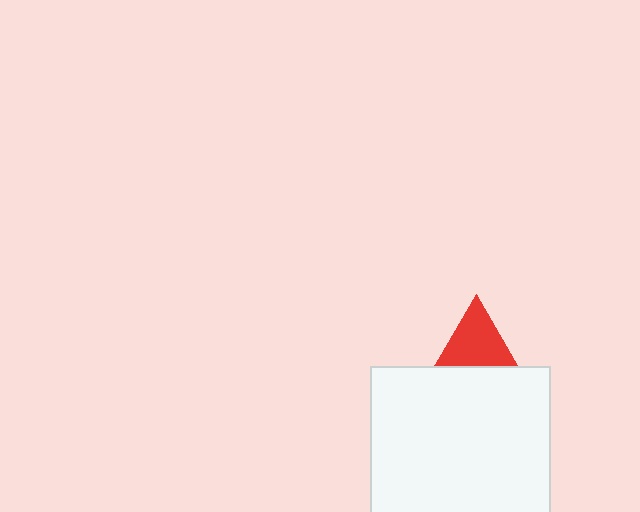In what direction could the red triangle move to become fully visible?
The red triangle could move up. That would shift it out from behind the white square entirely.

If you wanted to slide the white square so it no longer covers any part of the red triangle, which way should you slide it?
Slide it down — that is the most direct way to separate the two shapes.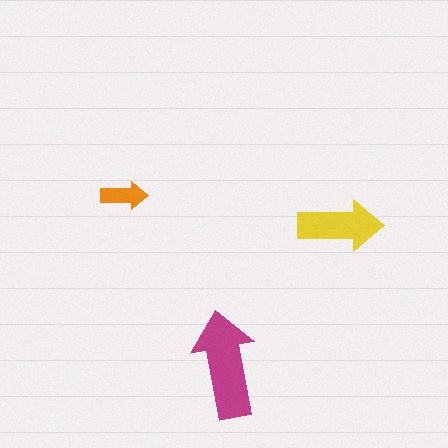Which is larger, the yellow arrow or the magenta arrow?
The magenta one.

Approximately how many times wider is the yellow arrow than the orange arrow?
About 2 times wider.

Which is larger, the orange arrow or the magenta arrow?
The magenta one.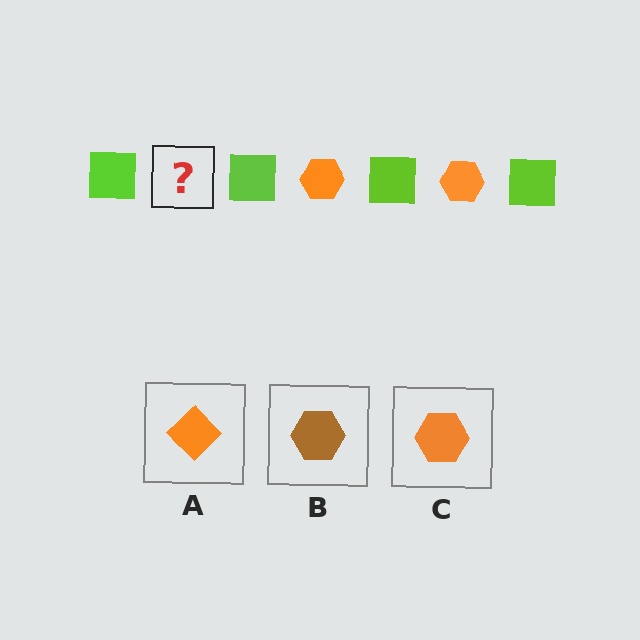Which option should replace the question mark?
Option C.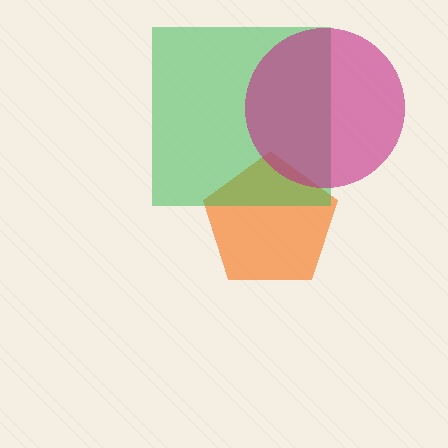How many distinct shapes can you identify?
There are 3 distinct shapes: an orange pentagon, a green square, a magenta circle.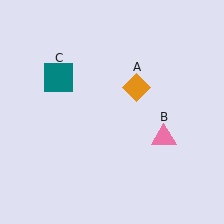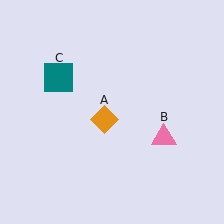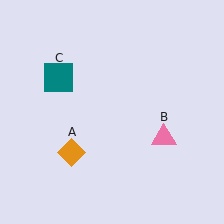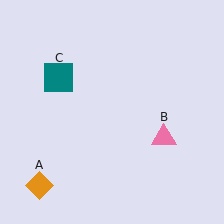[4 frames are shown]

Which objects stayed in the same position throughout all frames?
Pink triangle (object B) and teal square (object C) remained stationary.